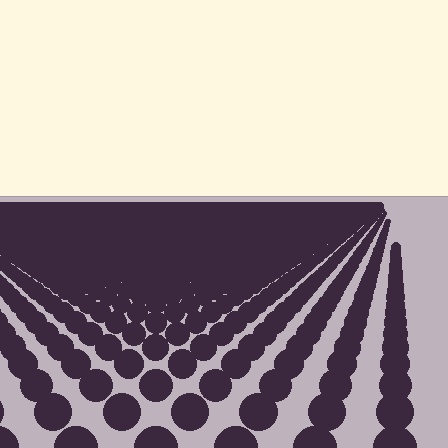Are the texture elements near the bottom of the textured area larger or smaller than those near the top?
Larger. Near the bottom, elements are closer to the viewer and appear at a bigger on-screen size.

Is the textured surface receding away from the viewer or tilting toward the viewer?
The surface is receding away from the viewer. Texture elements get smaller and denser toward the top.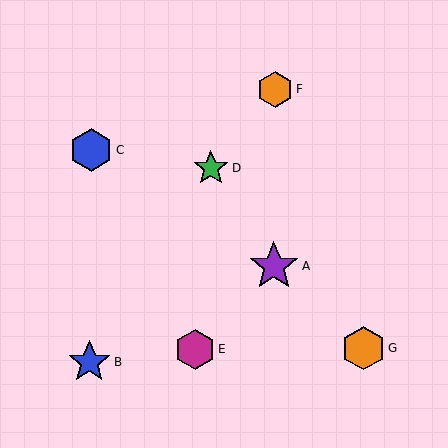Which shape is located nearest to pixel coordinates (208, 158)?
The green star (labeled D) at (211, 168) is nearest to that location.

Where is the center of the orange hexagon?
The center of the orange hexagon is at (275, 89).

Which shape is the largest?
The purple star (labeled A) is the largest.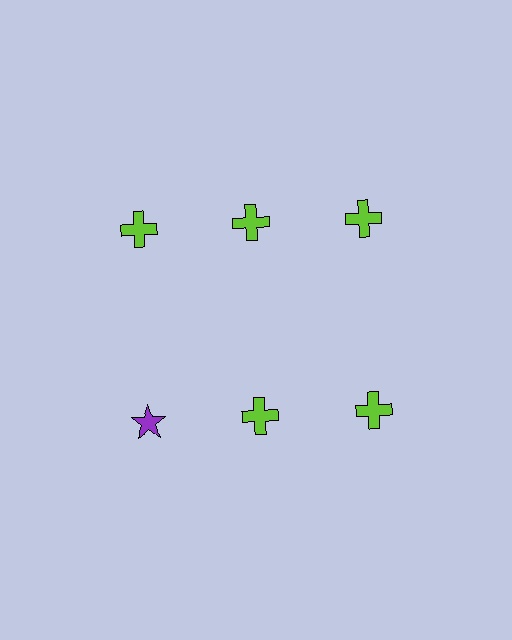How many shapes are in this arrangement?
There are 6 shapes arranged in a grid pattern.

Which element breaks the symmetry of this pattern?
The purple star in the second row, leftmost column breaks the symmetry. All other shapes are lime crosses.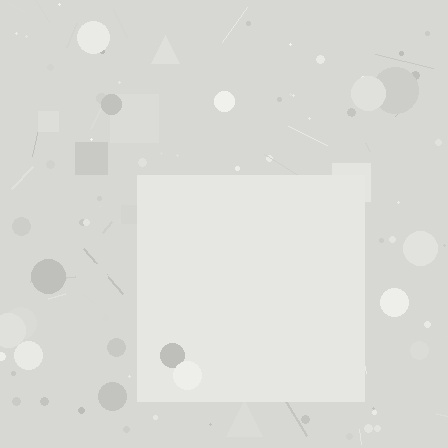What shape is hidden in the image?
A square is hidden in the image.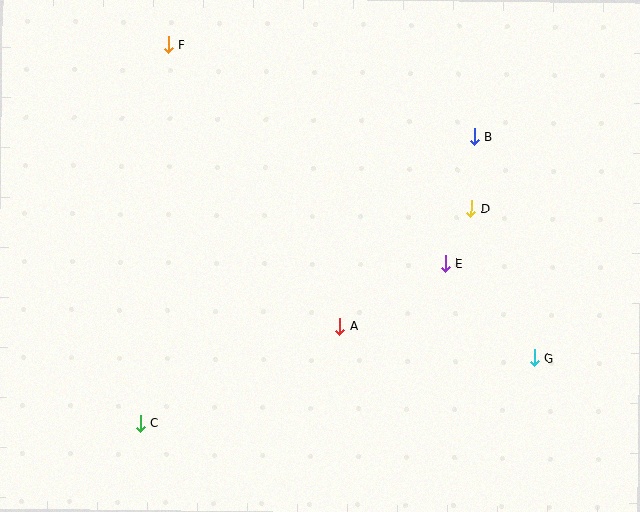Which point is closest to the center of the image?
Point A at (340, 327) is closest to the center.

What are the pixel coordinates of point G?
Point G is at (534, 358).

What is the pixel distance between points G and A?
The distance between G and A is 197 pixels.